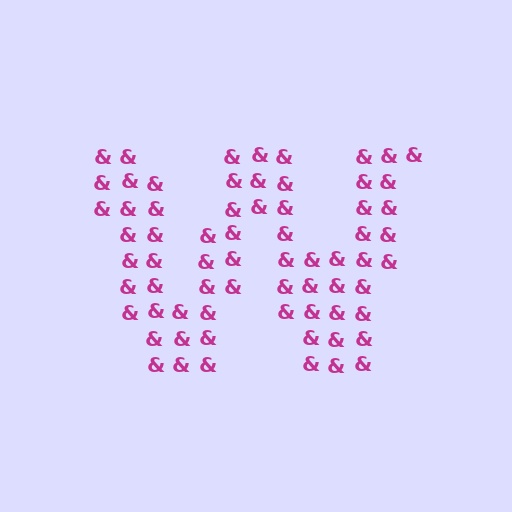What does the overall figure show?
The overall figure shows the letter W.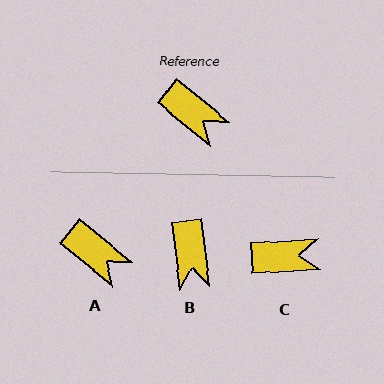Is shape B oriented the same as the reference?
No, it is off by about 44 degrees.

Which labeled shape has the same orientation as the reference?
A.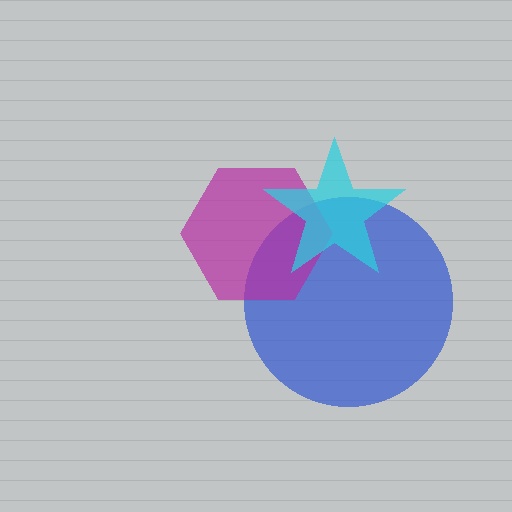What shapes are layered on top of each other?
The layered shapes are: a blue circle, a magenta hexagon, a cyan star.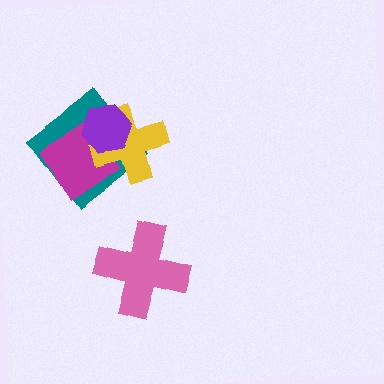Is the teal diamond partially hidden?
Yes, it is partially covered by another shape.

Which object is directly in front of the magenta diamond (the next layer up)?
The yellow cross is directly in front of the magenta diamond.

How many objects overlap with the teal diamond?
3 objects overlap with the teal diamond.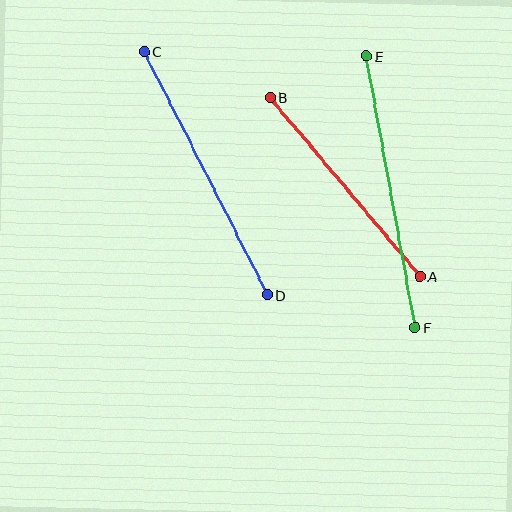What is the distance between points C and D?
The distance is approximately 273 pixels.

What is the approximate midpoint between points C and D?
The midpoint is at approximately (206, 174) pixels.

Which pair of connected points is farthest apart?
Points E and F are farthest apart.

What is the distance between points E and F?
The distance is approximately 275 pixels.